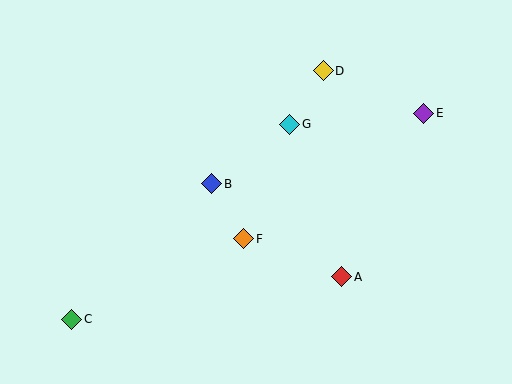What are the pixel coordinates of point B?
Point B is at (212, 184).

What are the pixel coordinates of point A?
Point A is at (342, 277).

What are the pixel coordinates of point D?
Point D is at (323, 71).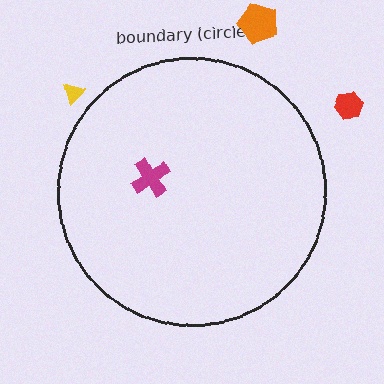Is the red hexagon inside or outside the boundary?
Outside.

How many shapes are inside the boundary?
1 inside, 3 outside.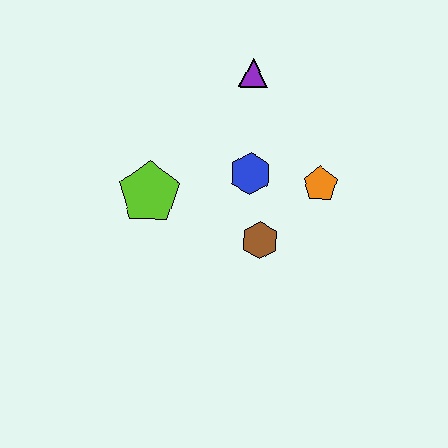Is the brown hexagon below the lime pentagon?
Yes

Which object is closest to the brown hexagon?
The blue hexagon is closest to the brown hexagon.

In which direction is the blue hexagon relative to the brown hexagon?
The blue hexagon is above the brown hexagon.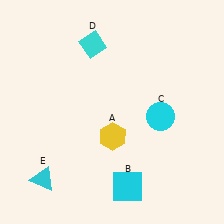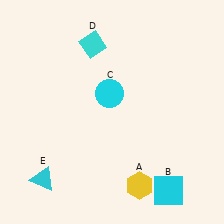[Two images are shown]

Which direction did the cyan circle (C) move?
The cyan circle (C) moved left.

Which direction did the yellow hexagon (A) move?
The yellow hexagon (A) moved down.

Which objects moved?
The objects that moved are: the yellow hexagon (A), the cyan square (B), the cyan circle (C).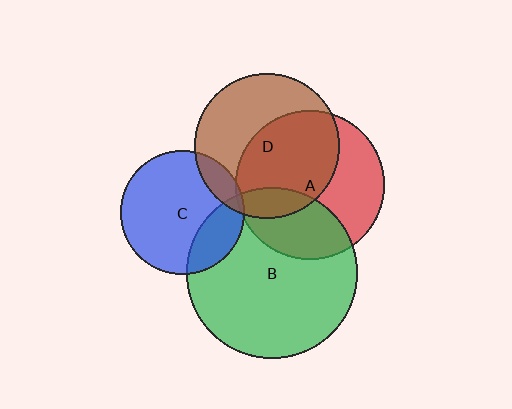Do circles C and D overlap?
Yes.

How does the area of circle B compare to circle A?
Approximately 1.3 times.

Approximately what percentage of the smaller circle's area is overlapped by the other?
Approximately 10%.